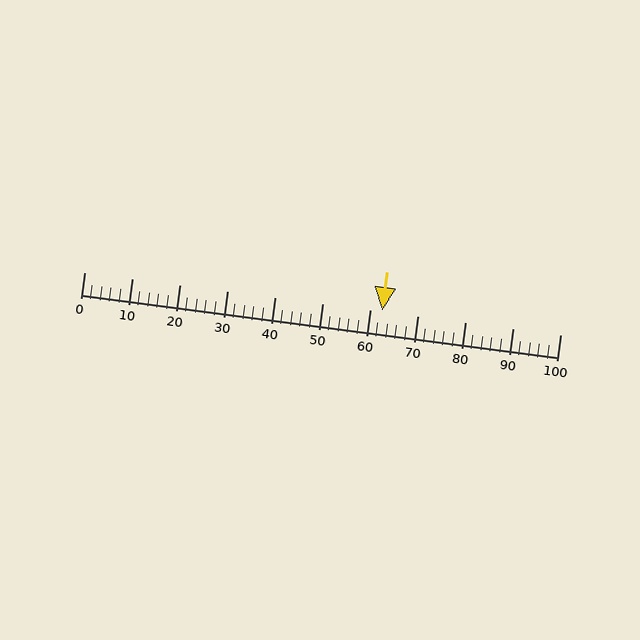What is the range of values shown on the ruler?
The ruler shows values from 0 to 100.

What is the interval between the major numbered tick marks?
The major tick marks are spaced 10 units apart.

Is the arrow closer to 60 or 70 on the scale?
The arrow is closer to 60.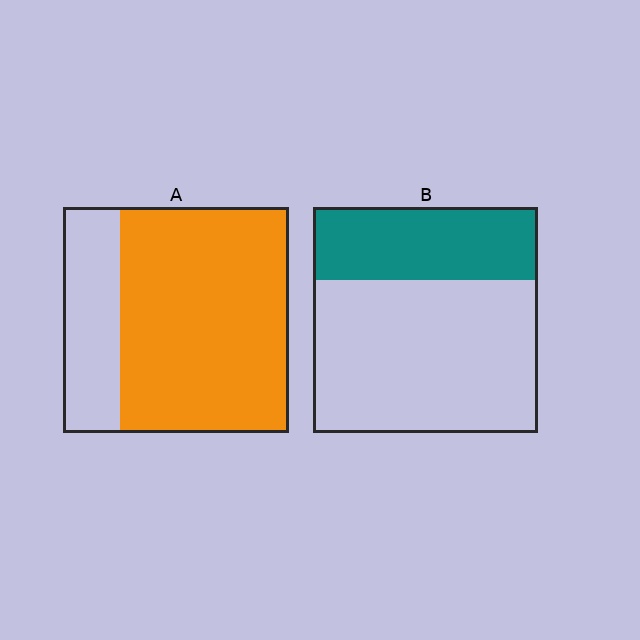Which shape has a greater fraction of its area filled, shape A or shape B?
Shape A.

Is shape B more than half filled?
No.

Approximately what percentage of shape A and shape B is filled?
A is approximately 75% and B is approximately 30%.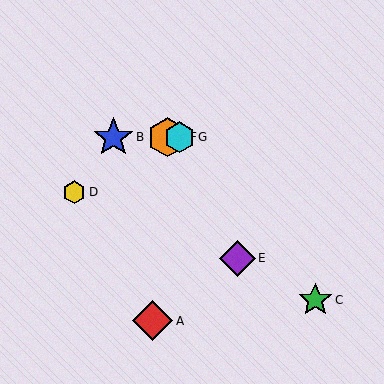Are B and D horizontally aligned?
No, B is at y≈137 and D is at y≈192.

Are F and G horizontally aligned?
Yes, both are at y≈137.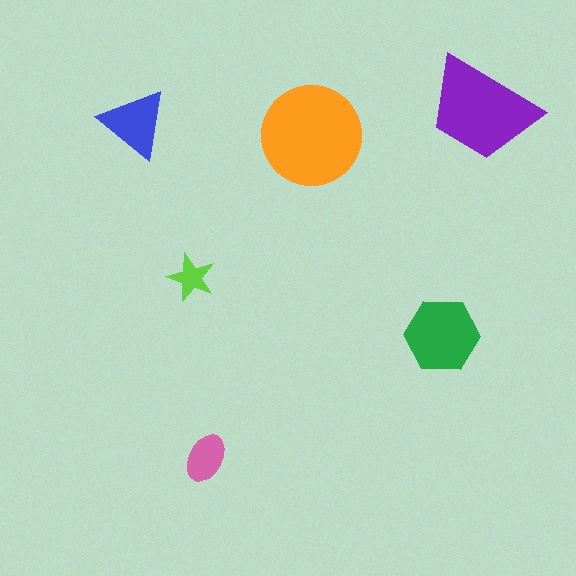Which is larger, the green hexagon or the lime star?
The green hexagon.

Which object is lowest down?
The pink ellipse is bottommost.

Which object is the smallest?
The lime star.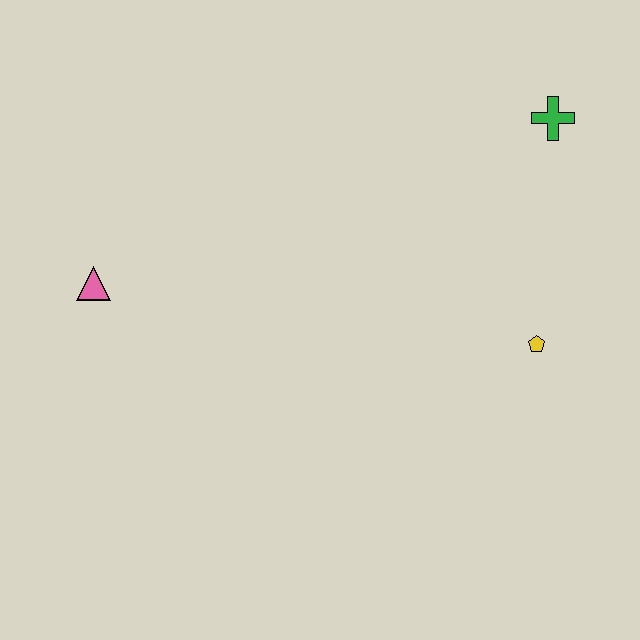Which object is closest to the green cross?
The yellow pentagon is closest to the green cross.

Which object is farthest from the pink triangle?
The green cross is farthest from the pink triangle.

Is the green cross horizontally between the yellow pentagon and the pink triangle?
No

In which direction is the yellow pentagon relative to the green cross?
The yellow pentagon is below the green cross.